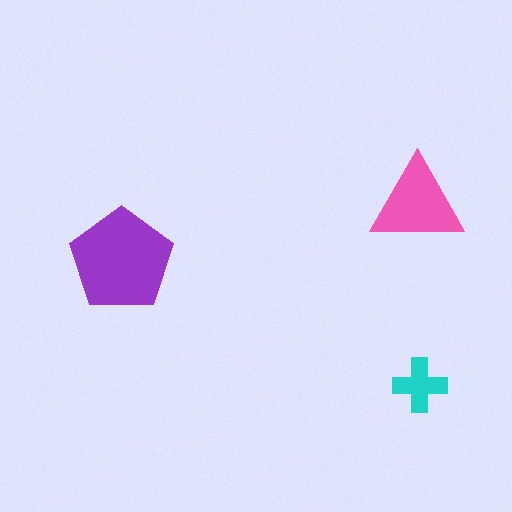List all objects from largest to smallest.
The purple pentagon, the pink triangle, the cyan cross.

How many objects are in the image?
There are 3 objects in the image.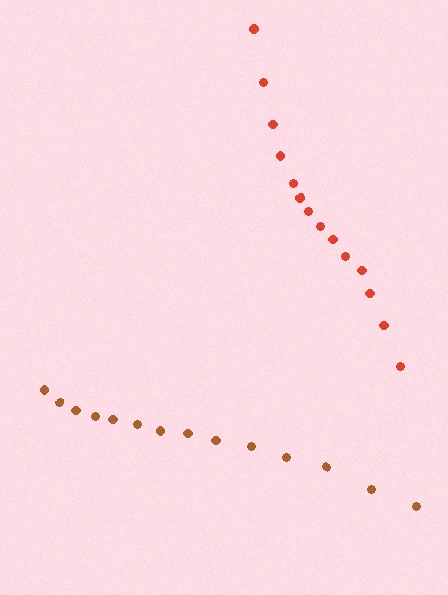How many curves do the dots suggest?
There are 2 distinct paths.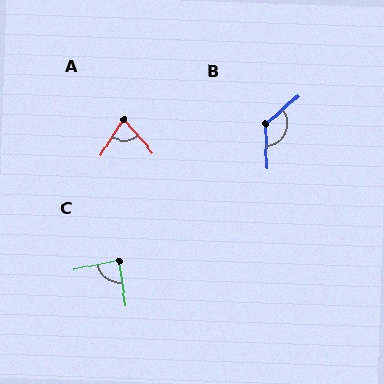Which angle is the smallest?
A, at approximately 73 degrees.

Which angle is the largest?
B, at approximately 128 degrees.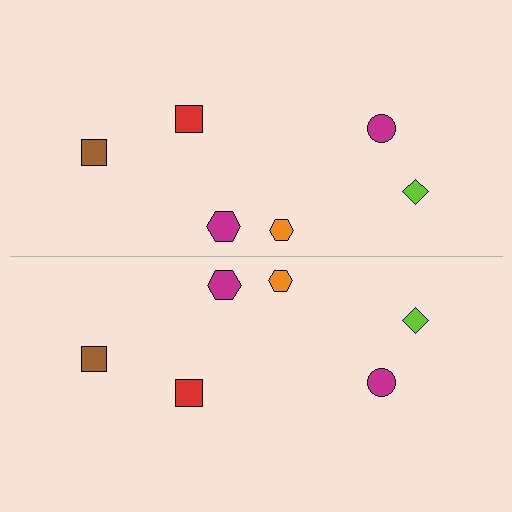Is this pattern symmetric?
Yes, this pattern has bilateral (reflection) symmetry.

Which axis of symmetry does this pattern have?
The pattern has a horizontal axis of symmetry running through the center of the image.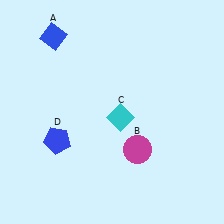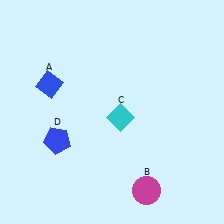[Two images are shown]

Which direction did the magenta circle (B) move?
The magenta circle (B) moved down.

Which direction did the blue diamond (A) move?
The blue diamond (A) moved down.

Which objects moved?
The objects that moved are: the blue diamond (A), the magenta circle (B).